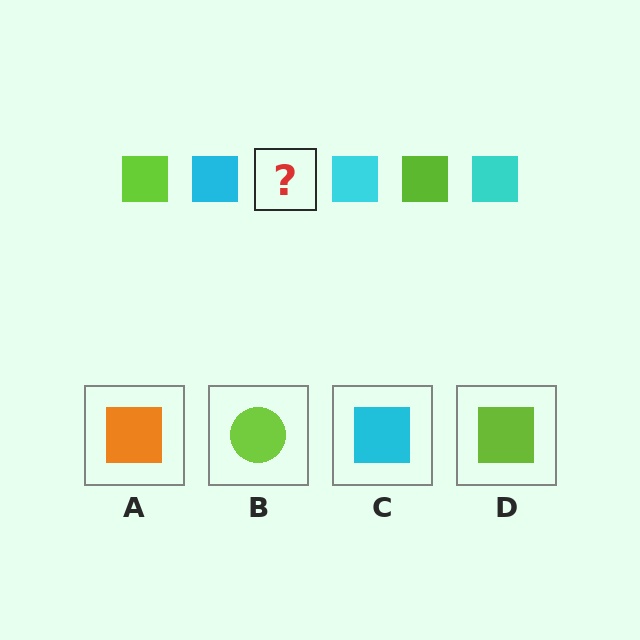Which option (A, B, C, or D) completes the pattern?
D.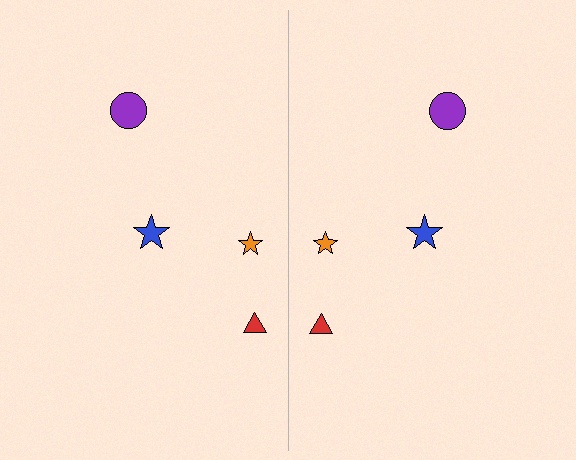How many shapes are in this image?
There are 8 shapes in this image.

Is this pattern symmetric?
Yes, this pattern has bilateral (reflection) symmetry.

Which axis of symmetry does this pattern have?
The pattern has a vertical axis of symmetry running through the center of the image.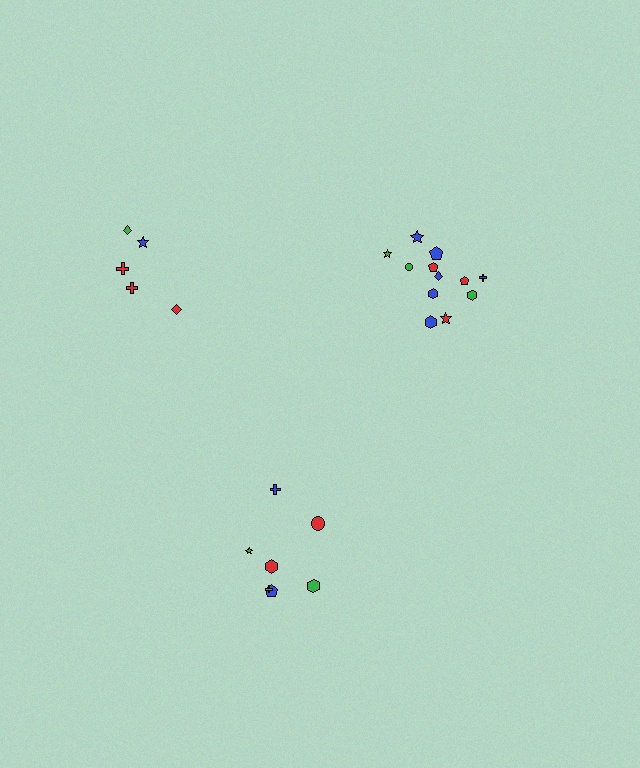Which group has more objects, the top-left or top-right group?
The top-right group.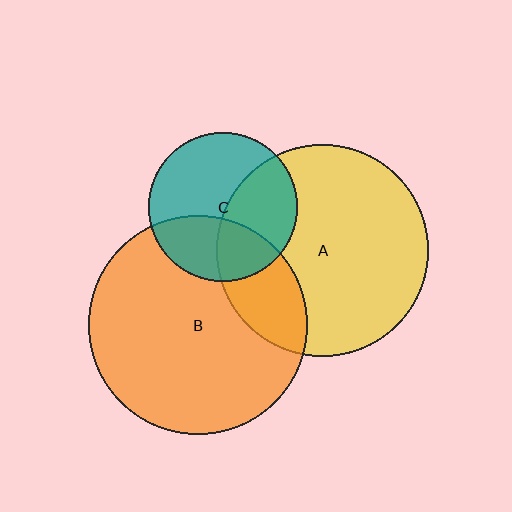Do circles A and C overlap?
Yes.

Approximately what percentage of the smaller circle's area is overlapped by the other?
Approximately 40%.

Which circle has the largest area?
Circle B (orange).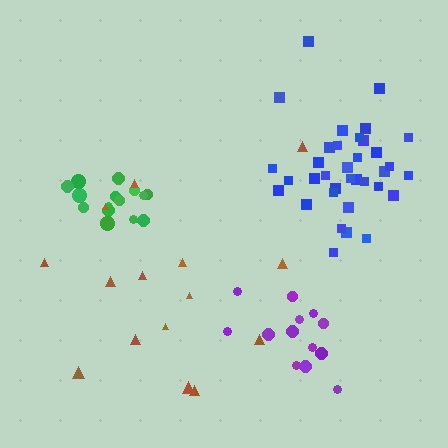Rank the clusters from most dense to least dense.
green, blue, purple, brown.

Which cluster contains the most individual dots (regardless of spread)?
Blue (35).